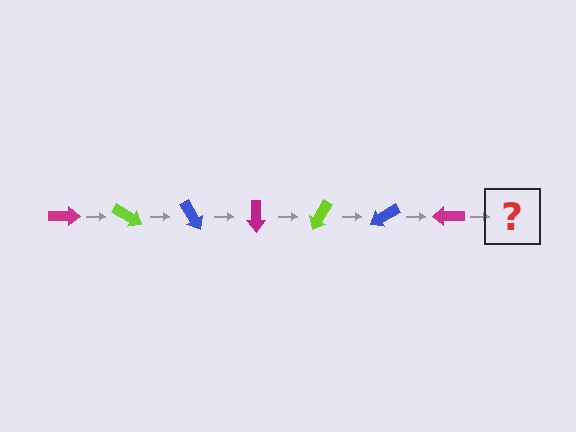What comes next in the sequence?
The next element should be a lime arrow, rotated 210 degrees from the start.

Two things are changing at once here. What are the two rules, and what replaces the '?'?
The two rules are that it rotates 30 degrees each step and the color cycles through magenta, lime, and blue. The '?' should be a lime arrow, rotated 210 degrees from the start.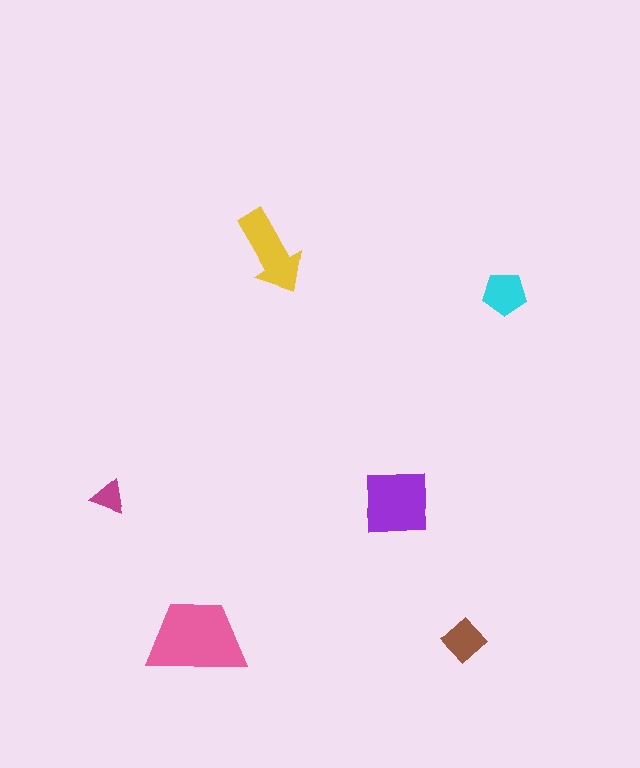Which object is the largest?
The pink trapezoid.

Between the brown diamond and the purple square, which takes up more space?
The purple square.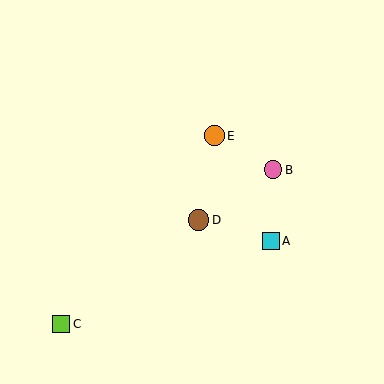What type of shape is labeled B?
Shape B is a pink circle.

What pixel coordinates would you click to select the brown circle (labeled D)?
Click at (199, 220) to select the brown circle D.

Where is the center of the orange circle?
The center of the orange circle is at (214, 136).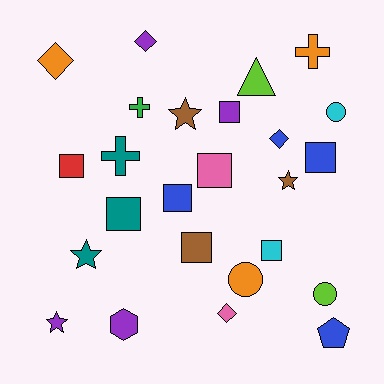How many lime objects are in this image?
There are 2 lime objects.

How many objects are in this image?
There are 25 objects.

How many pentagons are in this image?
There is 1 pentagon.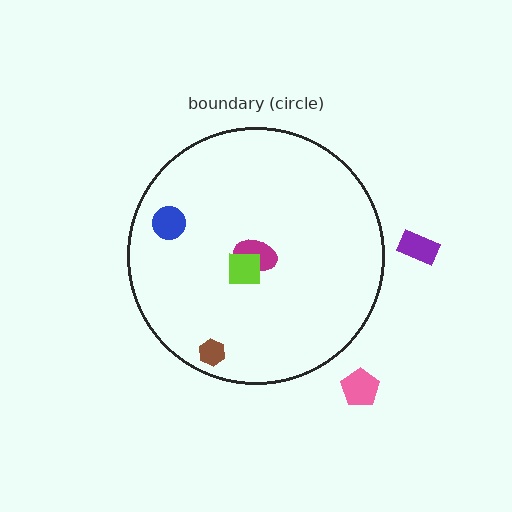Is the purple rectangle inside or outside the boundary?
Outside.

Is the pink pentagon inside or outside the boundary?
Outside.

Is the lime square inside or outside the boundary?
Inside.